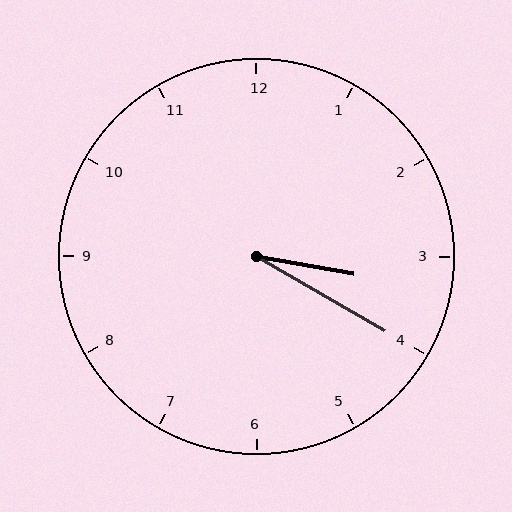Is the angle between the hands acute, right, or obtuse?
It is acute.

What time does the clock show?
3:20.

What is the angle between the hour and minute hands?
Approximately 20 degrees.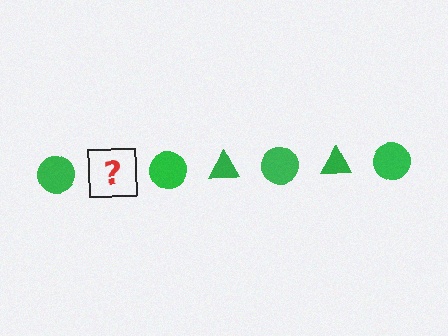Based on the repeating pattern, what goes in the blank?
The blank should be a green triangle.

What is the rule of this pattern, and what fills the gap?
The rule is that the pattern cycles through circle, triangle shapes in green. The gap should be filled with a green triangle.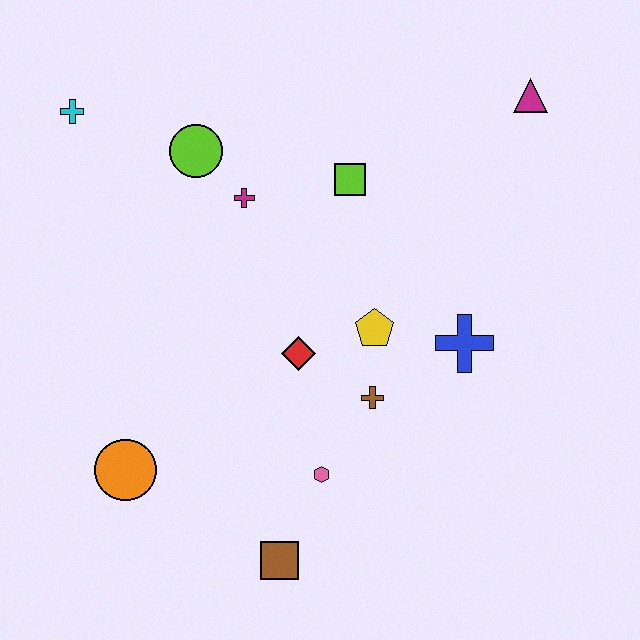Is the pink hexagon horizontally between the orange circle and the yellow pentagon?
Yes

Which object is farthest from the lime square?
The brown square is farthest from the lime square.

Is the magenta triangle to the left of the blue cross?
No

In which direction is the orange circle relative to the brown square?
The orange circle is to the left of the brown square.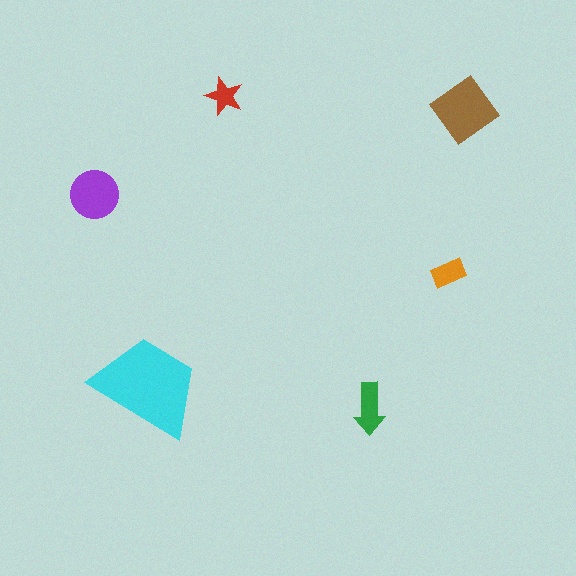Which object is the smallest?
The red star.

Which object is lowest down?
The green arrow is bottommost.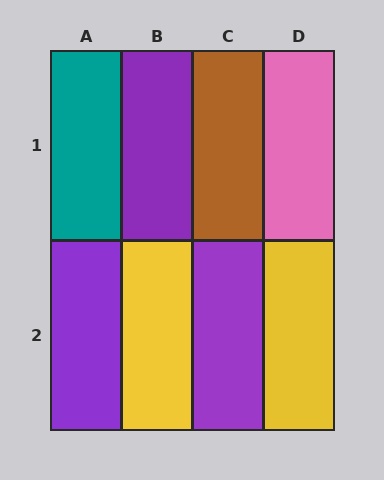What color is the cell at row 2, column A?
Purple.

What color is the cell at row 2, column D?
Yellow.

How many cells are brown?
1 cell is brown.